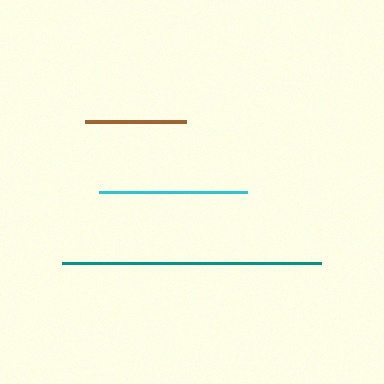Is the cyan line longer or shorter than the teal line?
The teal line is longer than the cyan line.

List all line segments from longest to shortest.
From longest to shortest: teal, cyan, brown.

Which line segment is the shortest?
The brown line is the shortest at approximately 101 pixels.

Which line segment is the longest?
The teal line is the longest at approximately 259 pixels.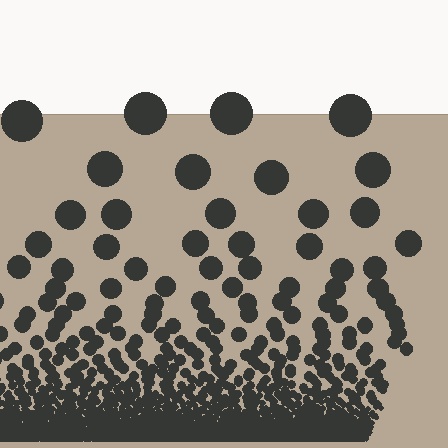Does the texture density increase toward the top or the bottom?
Density increases toward the bottom.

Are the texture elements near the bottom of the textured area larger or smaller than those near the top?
Smaller. The gradient is inverted — elements near the bottom are smaller and denser.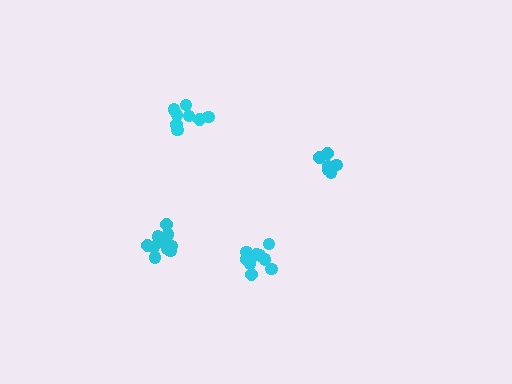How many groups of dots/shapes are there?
There are 4 groups.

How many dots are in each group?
Group 1: 12 dots, Group 2: 8 dots, Group 3: 9 dots, Group 4: 7 dots (36 total).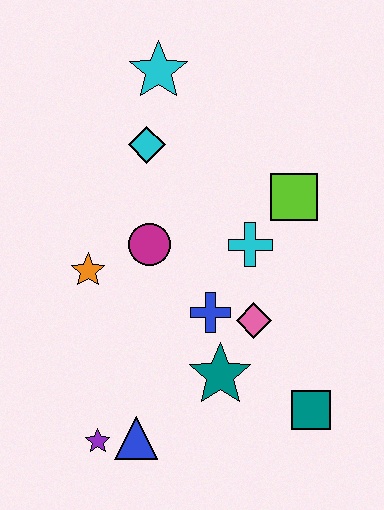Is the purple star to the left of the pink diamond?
Yes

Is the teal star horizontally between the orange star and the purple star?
No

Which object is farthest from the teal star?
The cyan star is farthest from the teal star.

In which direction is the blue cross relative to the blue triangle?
The blue cross is above the blue triangle.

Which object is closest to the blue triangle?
The purple star is closest to the blue triangle.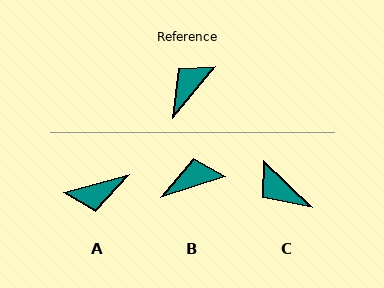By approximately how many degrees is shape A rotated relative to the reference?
Approximately 145 degrees counter-clockwise.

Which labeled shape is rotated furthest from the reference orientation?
A, about 145 degrees away.